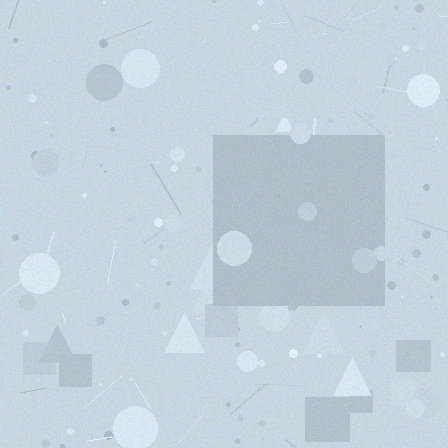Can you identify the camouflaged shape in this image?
The camouflaged shape is a square.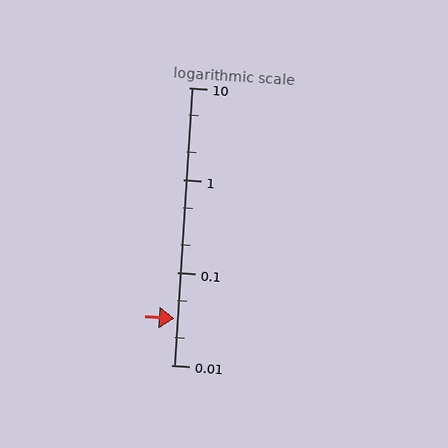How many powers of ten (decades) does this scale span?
The scale spans 3 decades, from 0.01 to 10.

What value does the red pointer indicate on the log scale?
The pointer indicates approximately 0.032.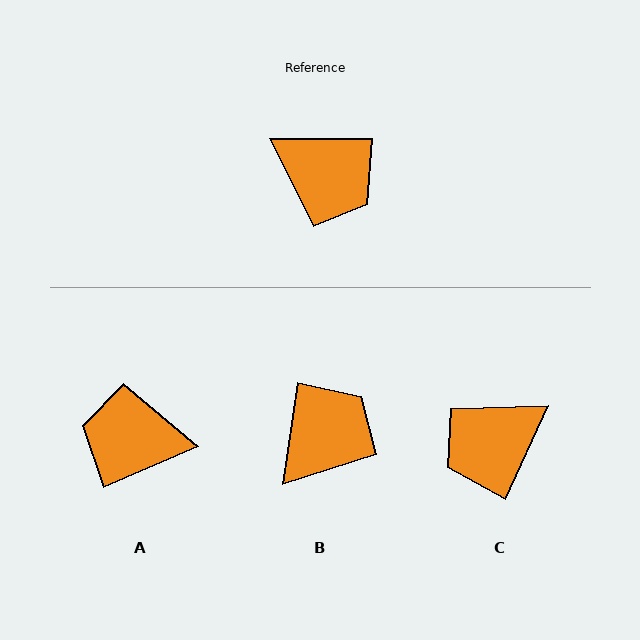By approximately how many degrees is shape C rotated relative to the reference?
Approximately 115 degrees clockwise.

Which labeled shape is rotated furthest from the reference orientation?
A, about 157 degrees away.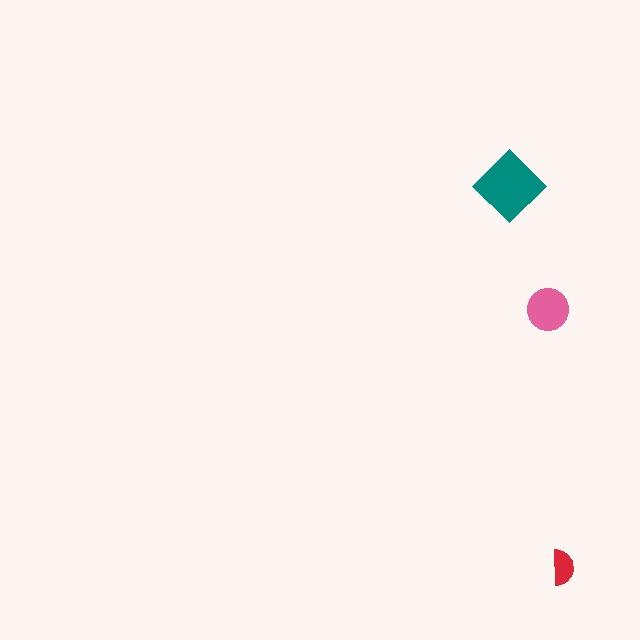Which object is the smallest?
The red semicircle.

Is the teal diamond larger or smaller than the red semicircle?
Larger.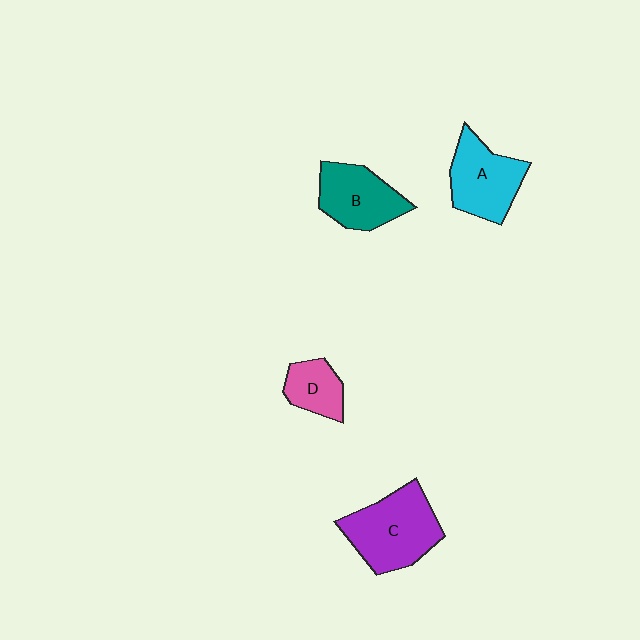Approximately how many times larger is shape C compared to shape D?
Approximately 2.1 times.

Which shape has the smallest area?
Shape D (pink).